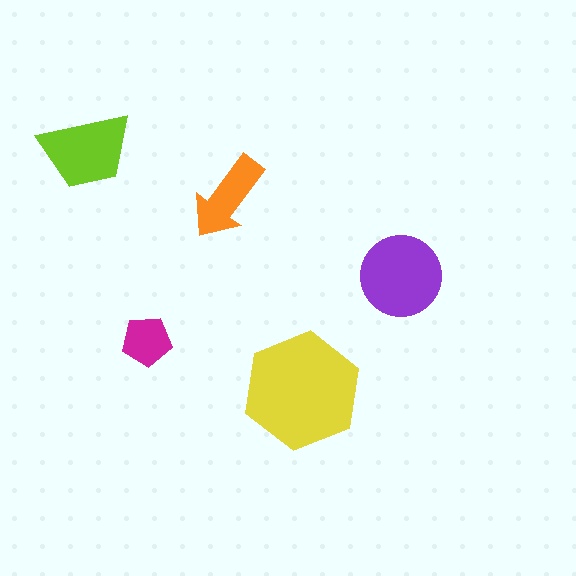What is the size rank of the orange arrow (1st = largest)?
4th.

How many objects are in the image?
There are 5 objects in the image.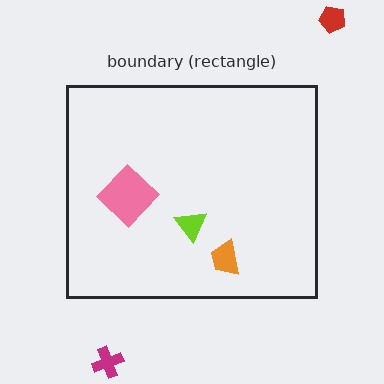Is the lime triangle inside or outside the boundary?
Inside.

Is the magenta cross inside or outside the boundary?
Outside.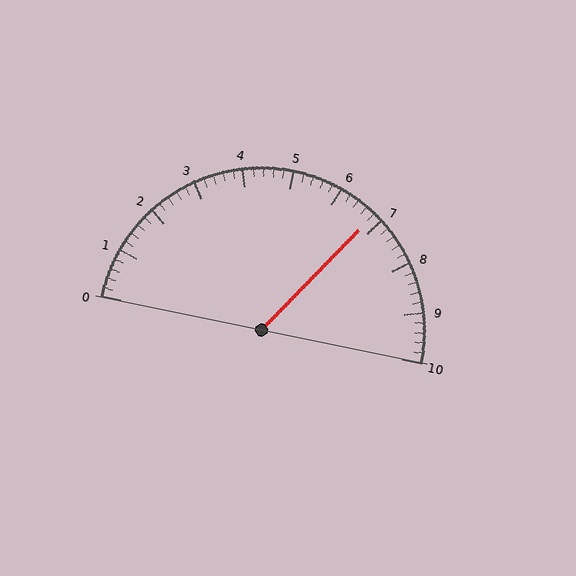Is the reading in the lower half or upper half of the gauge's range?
The reading is in the upper half of the range (0 to 10).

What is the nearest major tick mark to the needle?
The nearest major tick mark is 7.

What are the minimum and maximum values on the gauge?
The gauge ranges from 0 to 10.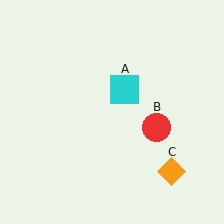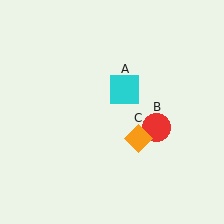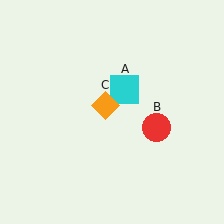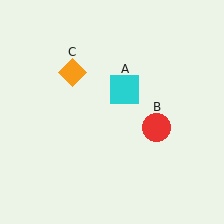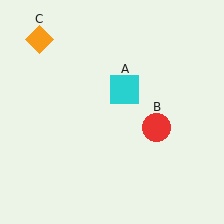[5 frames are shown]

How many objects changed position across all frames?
1 object changed position: orange diamond (object C).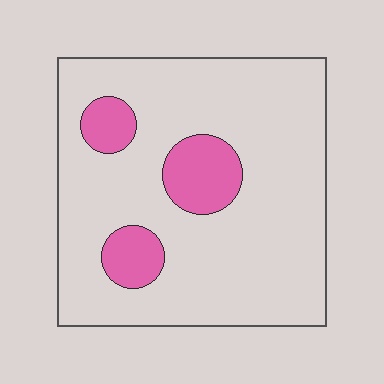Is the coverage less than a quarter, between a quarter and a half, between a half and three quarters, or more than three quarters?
Less than a quarter.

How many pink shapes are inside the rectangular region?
3.